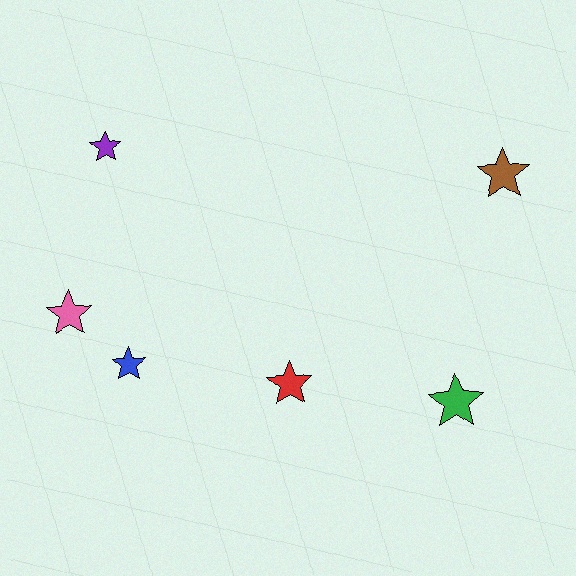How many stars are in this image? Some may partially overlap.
There are 6 stars.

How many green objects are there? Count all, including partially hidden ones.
There is 1 green object.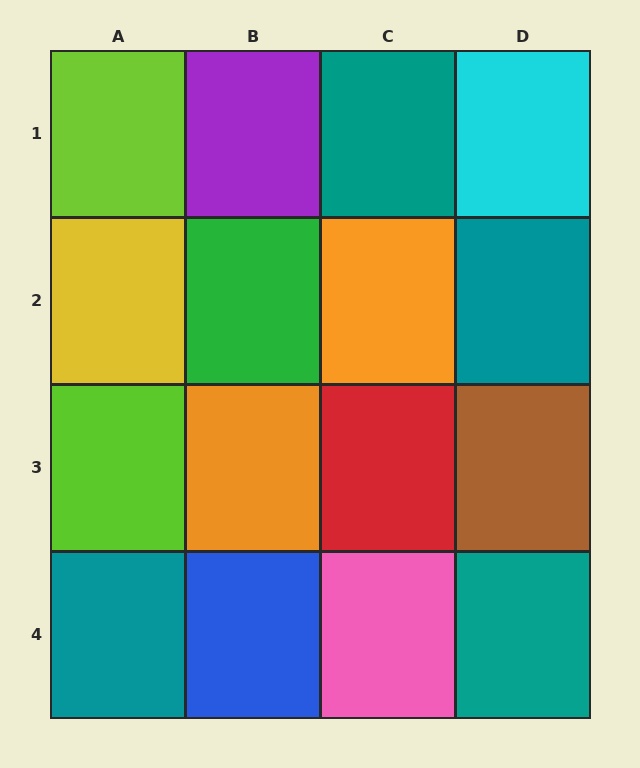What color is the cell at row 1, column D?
Cyan.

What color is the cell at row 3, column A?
Lime.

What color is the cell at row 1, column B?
Purple.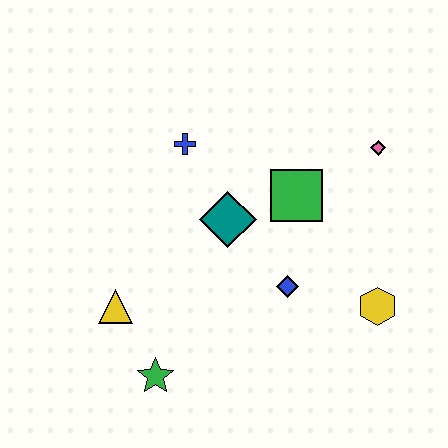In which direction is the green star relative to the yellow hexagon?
The green star is to the left of the yellow hexagon.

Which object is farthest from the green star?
The pink diamond is farthest from the green star.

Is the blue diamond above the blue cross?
No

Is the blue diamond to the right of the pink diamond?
No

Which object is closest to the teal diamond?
The green square is closest to the teal diamond.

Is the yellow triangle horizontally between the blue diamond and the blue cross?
No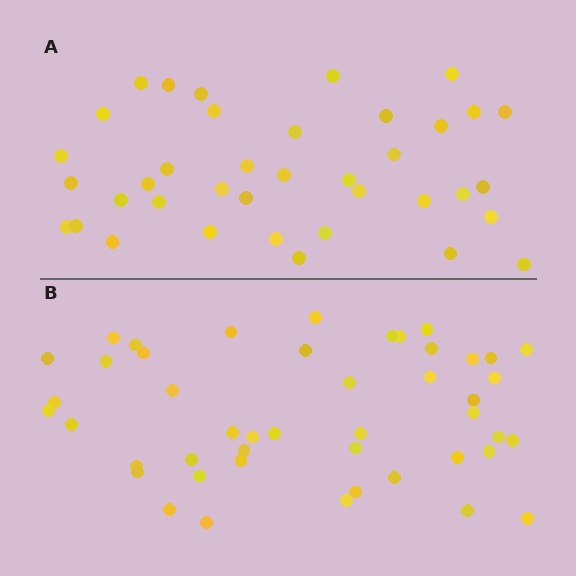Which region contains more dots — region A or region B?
Region B (the bottom region) has more dots.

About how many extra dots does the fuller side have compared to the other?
Region B has roughly 8 or so more dots than region A.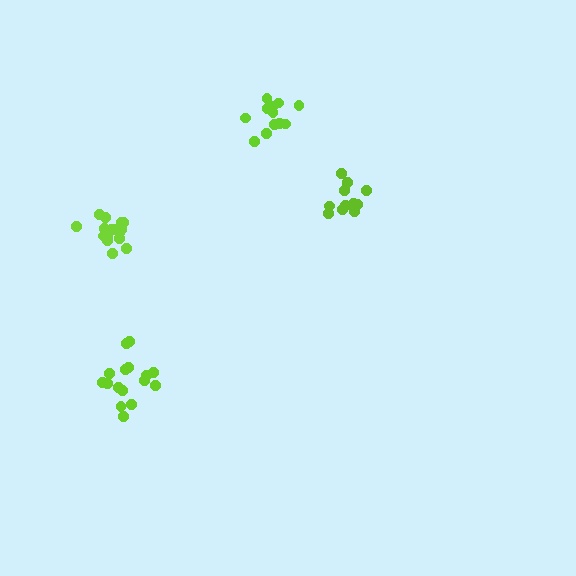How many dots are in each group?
Group 1: 11 dots, Group 2: 13 dots, Group 3: 16 dots, Group 4: 16 dots (56 total).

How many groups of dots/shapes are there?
There are 4 groups.